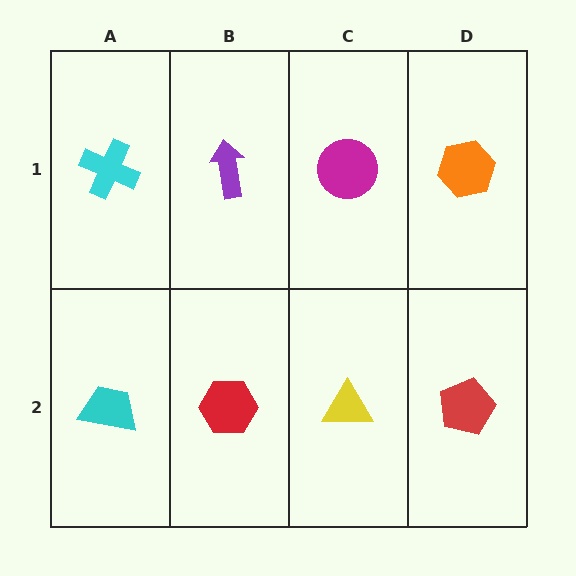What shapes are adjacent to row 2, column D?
An orange hexagon (row 1, column D), a yellow triangle (row 2, column C).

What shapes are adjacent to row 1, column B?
A red hexagon (row 2, column B), a cyan cross (row 1, column A), a magenta circle (row 1, column C).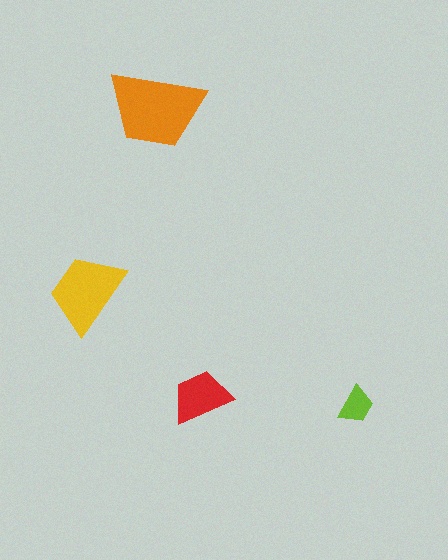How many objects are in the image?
There are 4 objects in the image.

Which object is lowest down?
The lime trapezoid is bottommost.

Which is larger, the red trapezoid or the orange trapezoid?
The orange one.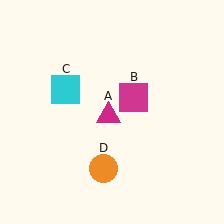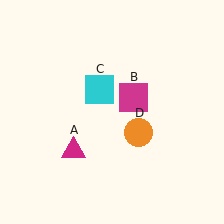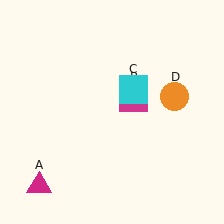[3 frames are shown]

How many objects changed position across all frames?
3 objects changed position: magenta triangle (object A), cyan square (object C), orange circle (object D).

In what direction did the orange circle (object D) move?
The orange circle (object D) moved up and to the right.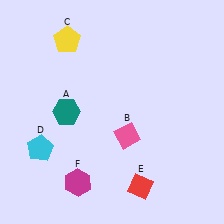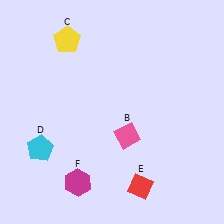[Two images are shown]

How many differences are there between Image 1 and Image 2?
There is 1 difference between the two images.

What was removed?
The teal hexagon (A) was removed in Image 2.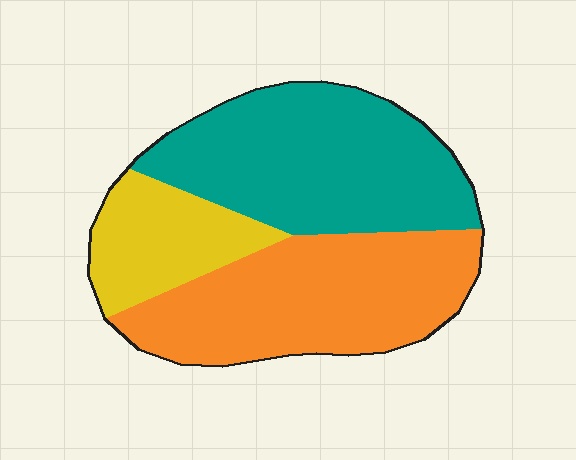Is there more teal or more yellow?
Teal.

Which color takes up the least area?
Yellow, at roughly 20%.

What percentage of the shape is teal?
Teal takes up about two fifths (2/5) of the shape.